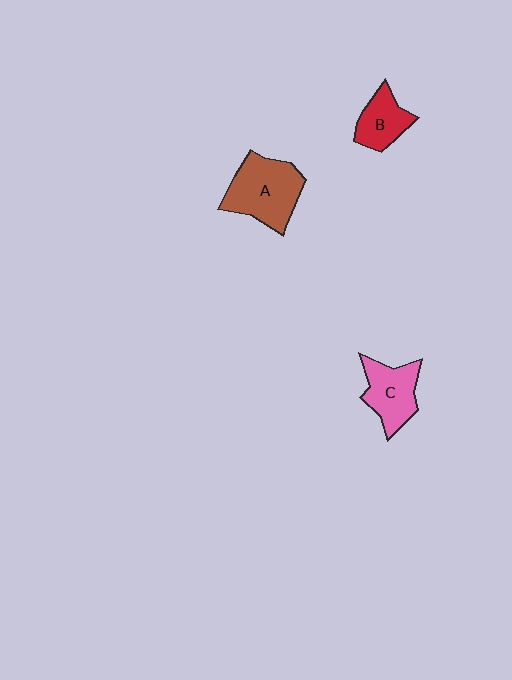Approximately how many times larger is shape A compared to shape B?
Approximately 1.8 times.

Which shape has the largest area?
Shape A (brown).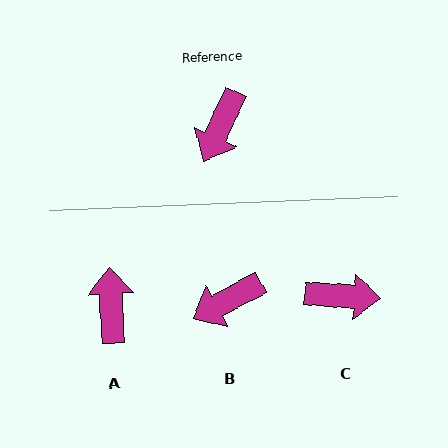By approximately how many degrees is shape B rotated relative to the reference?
Approximately 37 degrees clockwise.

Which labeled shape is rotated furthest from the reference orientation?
A, about 152 degrees away.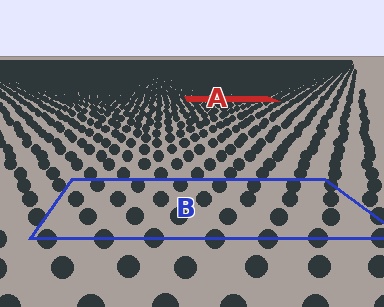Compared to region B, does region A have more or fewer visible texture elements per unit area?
Region A has more texture elements per unit area — they are packed more densely because it is farther away.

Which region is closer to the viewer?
Region B is closer. The texture elements there are larger and more spread out.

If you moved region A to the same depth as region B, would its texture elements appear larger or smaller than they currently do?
They would appear larger. At a closer depth, the same texture elements are projected at a bigger on-screen size.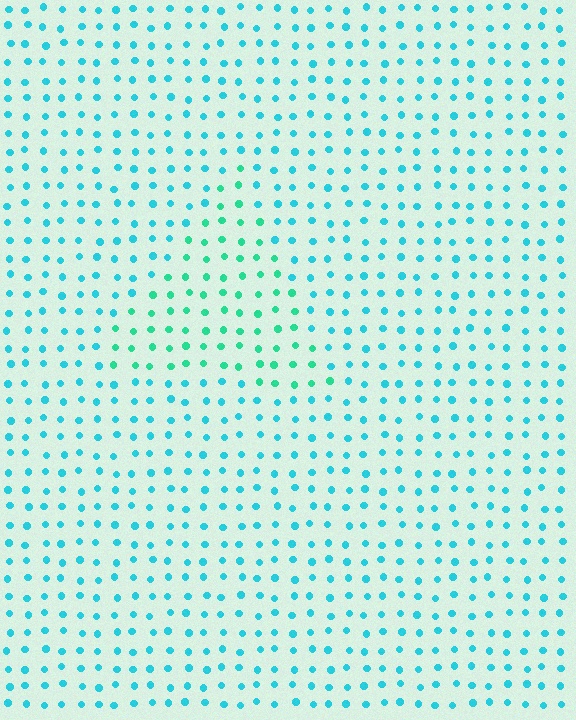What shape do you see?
I see a triangle.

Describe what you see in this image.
The image is filled with small cyan elements in a uniform arrangement. A triangle-shaped region is visible where the elements are tinted to a slightly different hue, forming a subtle color boundary.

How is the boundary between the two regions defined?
The boundary is defined purely by a slight shift in hue (about 29 degrees). Spacing, size, and orientation are identical on both sides.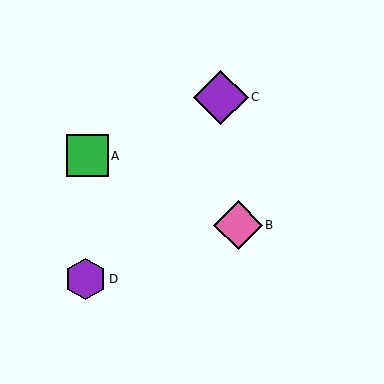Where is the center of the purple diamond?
The center of the purple diamond is at (221, 97).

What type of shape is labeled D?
Shape D is a purple hexagon.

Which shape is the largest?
The purple diamond (labeled C) is the largest.